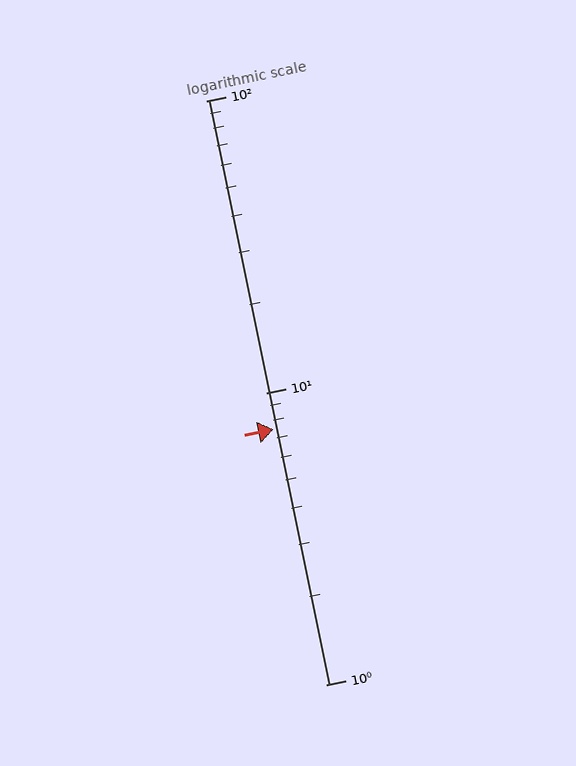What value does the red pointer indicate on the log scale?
The pointer indicates approximately 7.5.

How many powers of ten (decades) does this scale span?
The scale spans 2 decades, from 1 to 100.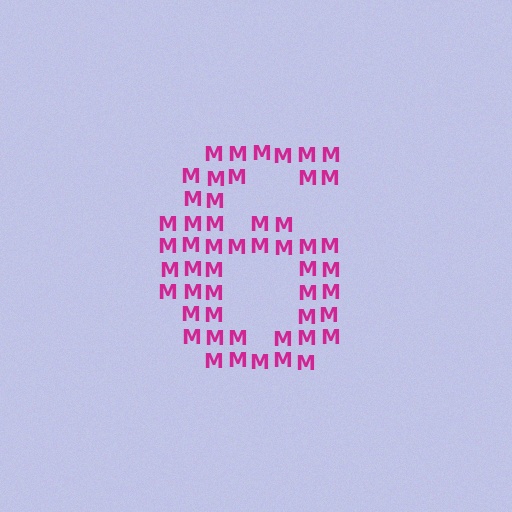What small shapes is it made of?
It is made of small letter M's.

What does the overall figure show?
The overall figure shows the digit 6.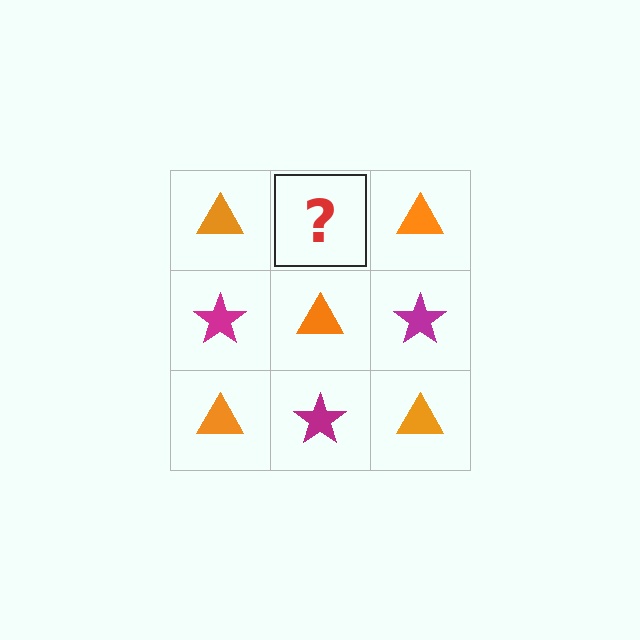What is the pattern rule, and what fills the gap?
The rule is that it alternates orange triangle and magenta star in a checkerboard pattern. The gap should be filled with a magenta star.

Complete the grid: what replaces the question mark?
The question mark should be replaced with a magenta star.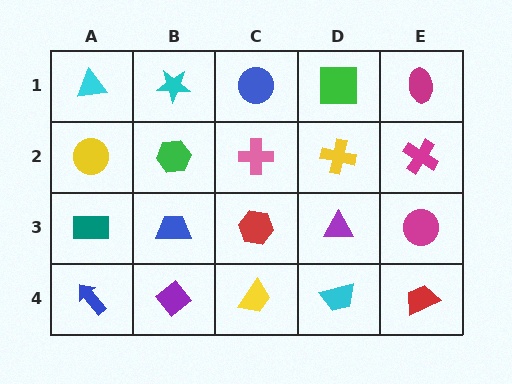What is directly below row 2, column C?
A red hexagon.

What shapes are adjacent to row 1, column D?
A yellow cross (row 2, column D), a blue circle (row 1, column C), a magenta ellipse (row 1, column E).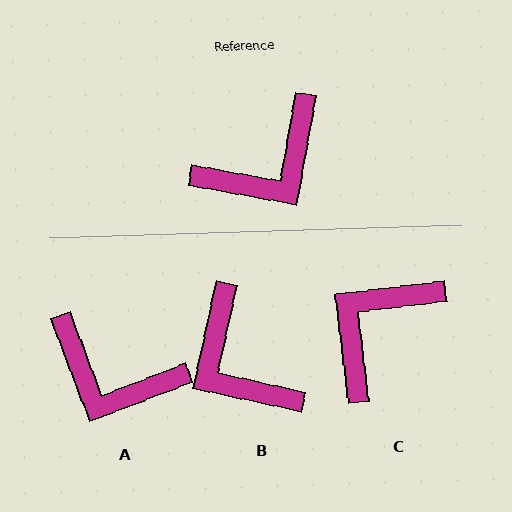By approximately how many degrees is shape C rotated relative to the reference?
Approximately 163 degrees clockwise.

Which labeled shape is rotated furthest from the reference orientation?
C, about 163 degrees away.